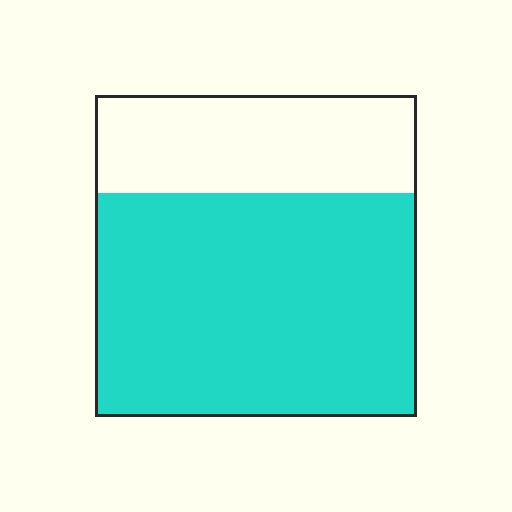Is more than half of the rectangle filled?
Yes.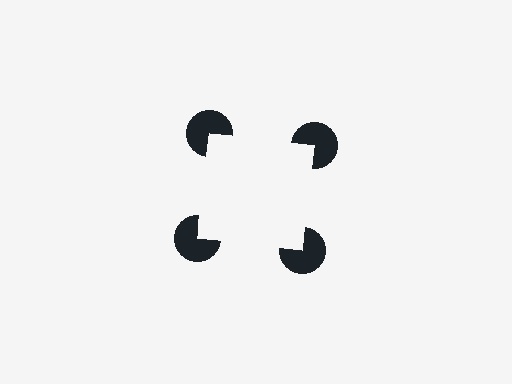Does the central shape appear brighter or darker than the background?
It typically appears slightly brighter than the background, even though no actual brightness change is drawn.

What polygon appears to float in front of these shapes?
An illusory square — its edges are inferred from the aligned wedge cuts in the pac-man discs, not physically drawn.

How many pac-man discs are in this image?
There are 4 — one at each vertex of the illusory square.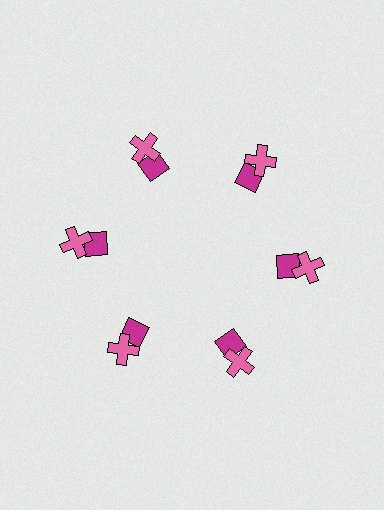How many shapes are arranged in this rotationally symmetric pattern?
There are 12 shapes, arranged in 6 groups of 2.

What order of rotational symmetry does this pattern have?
This pattern has 6-fold rotational symmetry.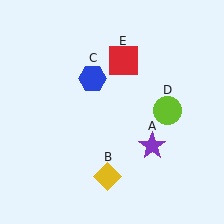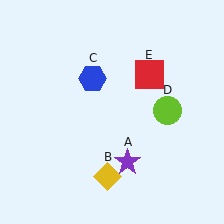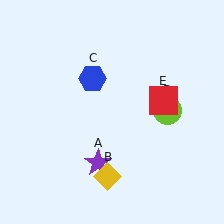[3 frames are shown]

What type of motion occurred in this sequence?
The purple star (object A), red square (object E) rotated clockwise around the center of the scene.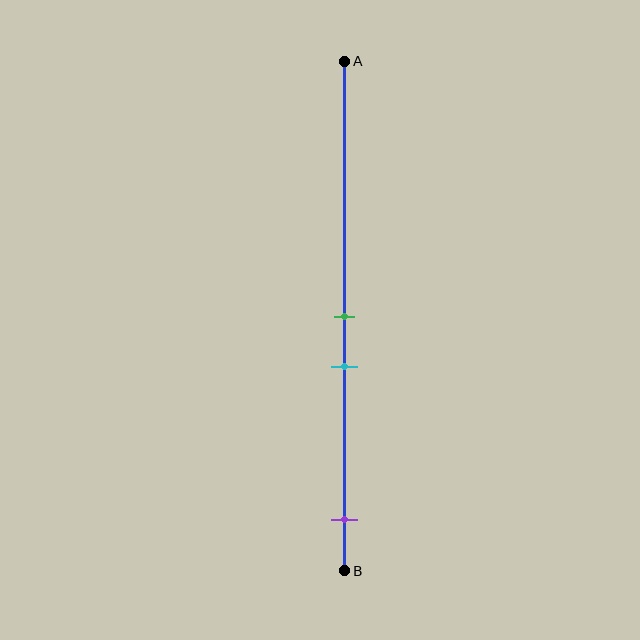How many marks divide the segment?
There are 3 marks dividing the segment.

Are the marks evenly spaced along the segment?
No, the marks are not evenly spaced.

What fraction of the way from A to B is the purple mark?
The purple mark is approximately 90% (0.9) of the way from A to B.